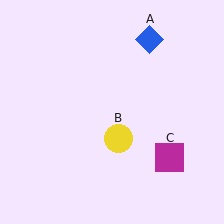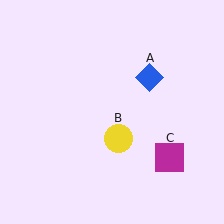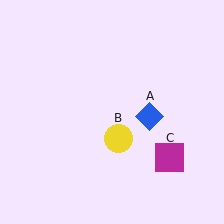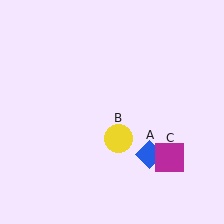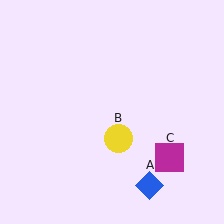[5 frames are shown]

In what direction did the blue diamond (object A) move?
The blue diamond (object A) moved down.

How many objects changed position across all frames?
1 object changed position: blue diamond (object A).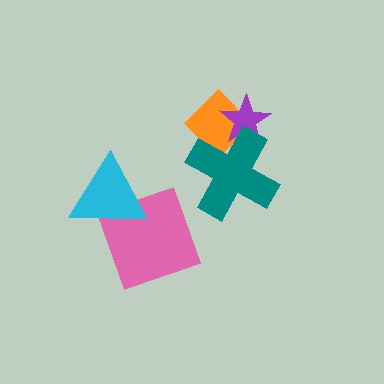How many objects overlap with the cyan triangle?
1 object overlaps with the cyan triangle.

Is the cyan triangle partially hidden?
No, no other shape covers it.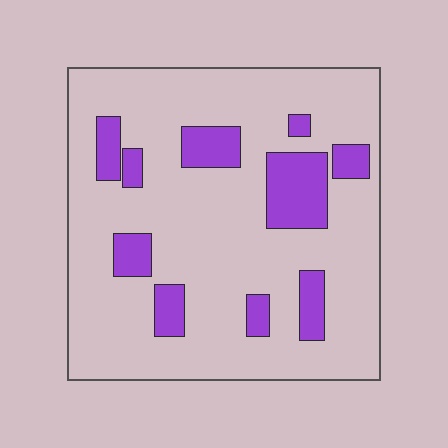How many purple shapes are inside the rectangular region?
10.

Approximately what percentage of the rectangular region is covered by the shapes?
Approximately 20%.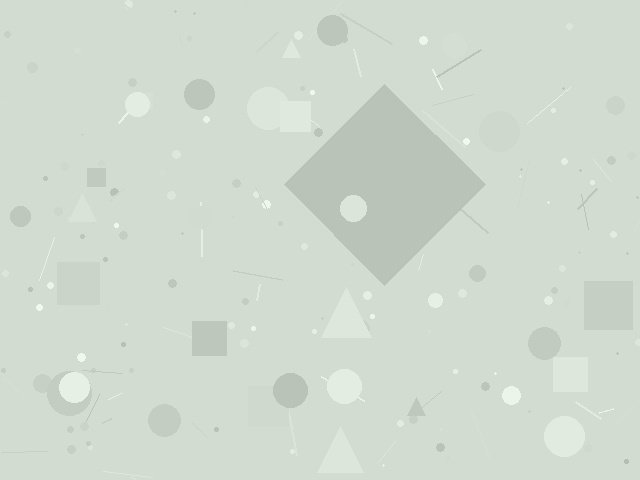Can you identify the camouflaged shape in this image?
The camouflaged shape is a diamond.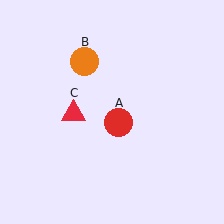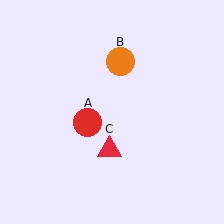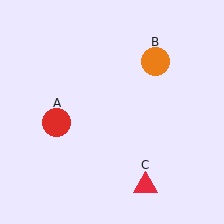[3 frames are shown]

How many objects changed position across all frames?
3 objects changed position: red circle (object A), orange circle (object B), red triangle (object C).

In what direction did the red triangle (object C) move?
The red triangle (object C) moved down and to the right.